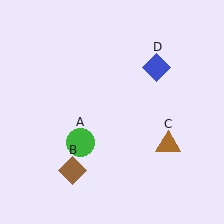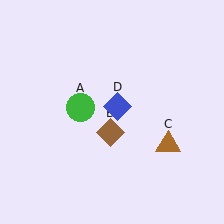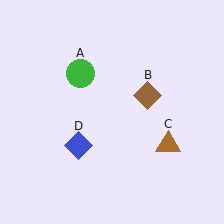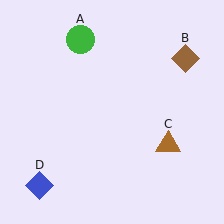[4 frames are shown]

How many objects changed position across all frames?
3 objects changed position: green circle (object A), brown diamond (object B), blue diamond (object D).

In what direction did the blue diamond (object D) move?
The blue diamond (object D) moved down and to the left.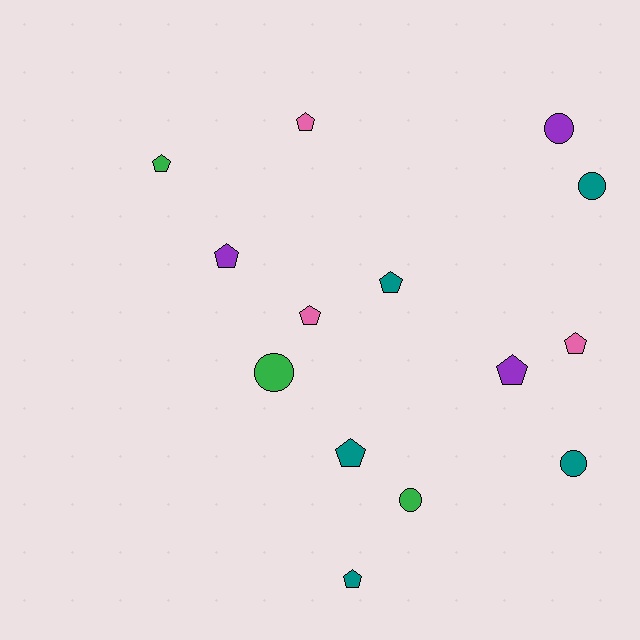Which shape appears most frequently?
Pentagon, with 9 objects.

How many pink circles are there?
There are no pink circles.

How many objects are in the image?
There are 14 objects.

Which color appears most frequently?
Teal, with 5 objects.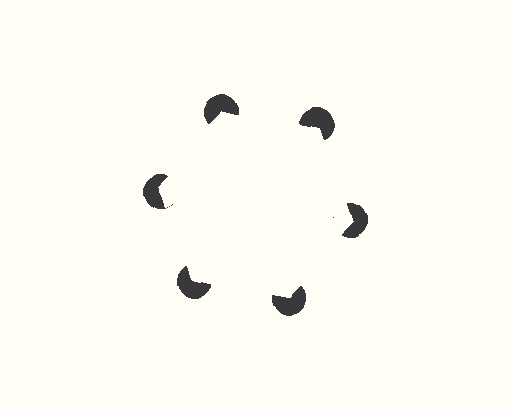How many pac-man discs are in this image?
There are 6 — one at each vertex of the illusory hexagon.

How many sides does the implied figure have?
6 sides.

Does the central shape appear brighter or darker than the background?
It typically appears slightly brighter than the background, even though no actual brightness change is drawn.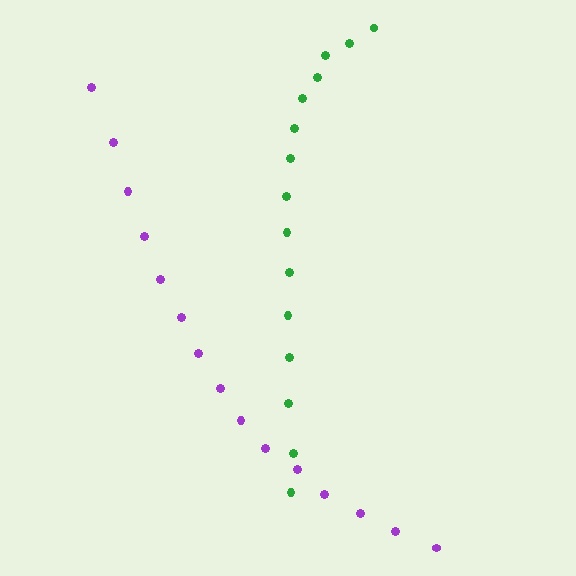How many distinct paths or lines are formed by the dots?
There are 2 distinct paths.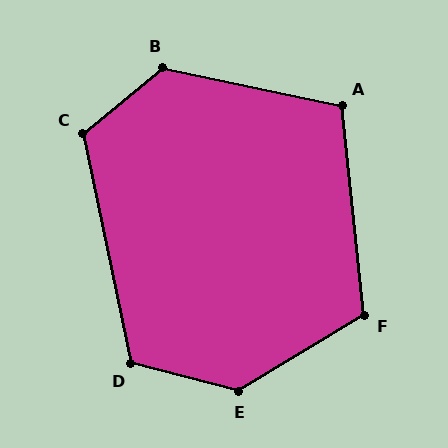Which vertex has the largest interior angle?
E, at approximately 135 degrees.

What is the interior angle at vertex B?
Approximately 129 degrees (obtuse).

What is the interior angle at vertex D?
Approximately 116 degrees (obtuse).